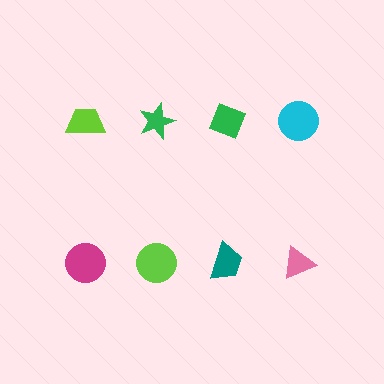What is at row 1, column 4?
A cyan circle.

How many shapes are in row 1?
4 shapes.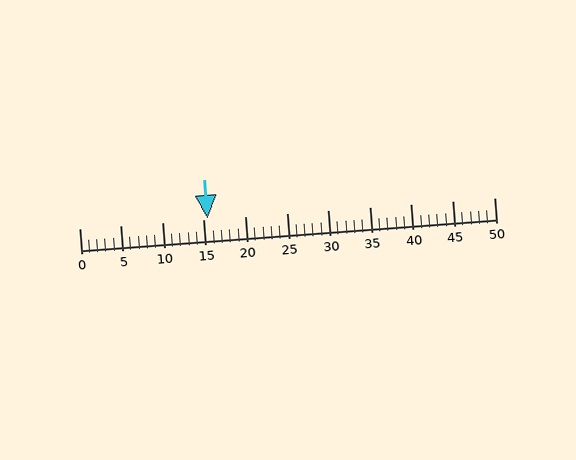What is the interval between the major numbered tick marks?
The major tick marks are spaced 5 units apart.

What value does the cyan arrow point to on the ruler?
The cyan arrow points to approximately 15.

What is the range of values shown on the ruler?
The ruler shows values from 0 to 50.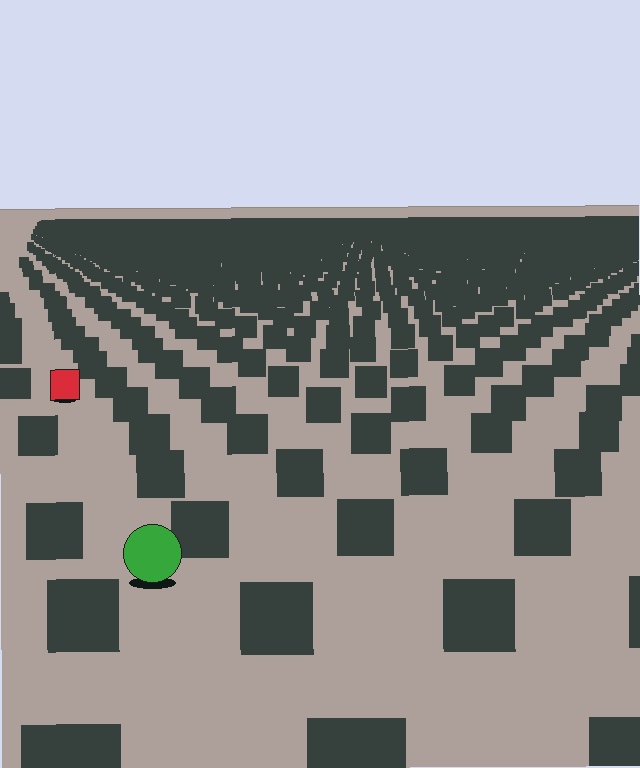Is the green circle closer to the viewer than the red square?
Yes. The green circle is closer — you can tell from the texture gradient: the ground texture is coarser near it.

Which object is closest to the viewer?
The green circle is closest. The texture marks near it are larger and more spread out.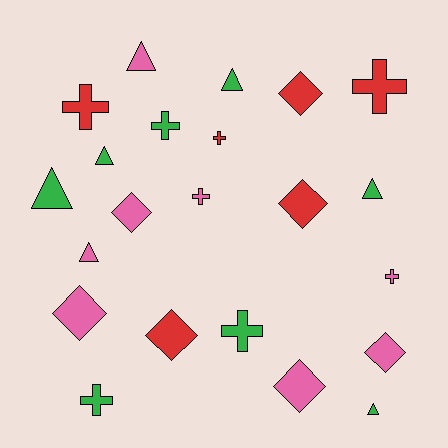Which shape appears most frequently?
Cross, with 8 objects.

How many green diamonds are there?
There are no green diamonds.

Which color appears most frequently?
Green, with 8 objects.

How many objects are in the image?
There are 22 objects.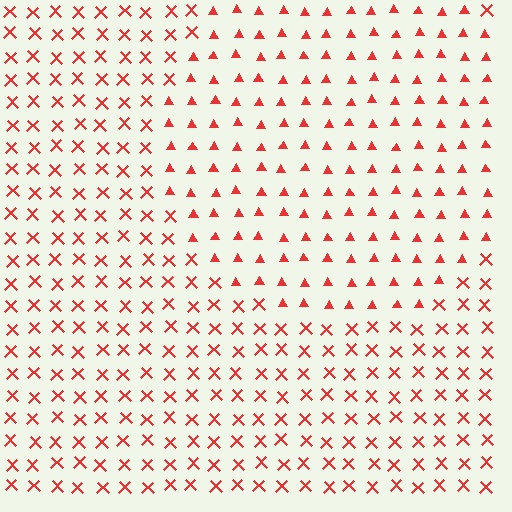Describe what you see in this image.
The image is filled with small red elements arranged in a uniform grid. A circle-shaped region contains triangles, while the surrounding area contains X marks. The boundary is defined purely by the change in element shape.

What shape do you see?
I see a circle.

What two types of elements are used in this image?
The image uses triangles inside the circle region and X marks outside it.